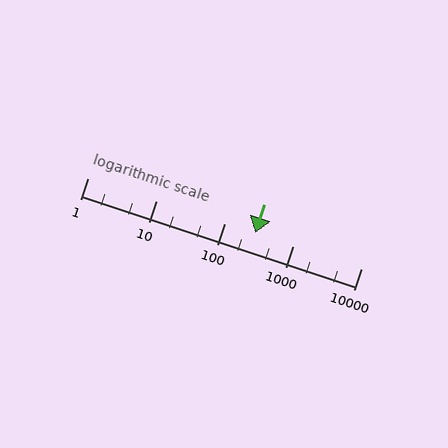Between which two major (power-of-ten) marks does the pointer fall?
The pointer is between 100 and 1000.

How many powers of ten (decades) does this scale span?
The scale spans 4 decades, from 1 to 10000.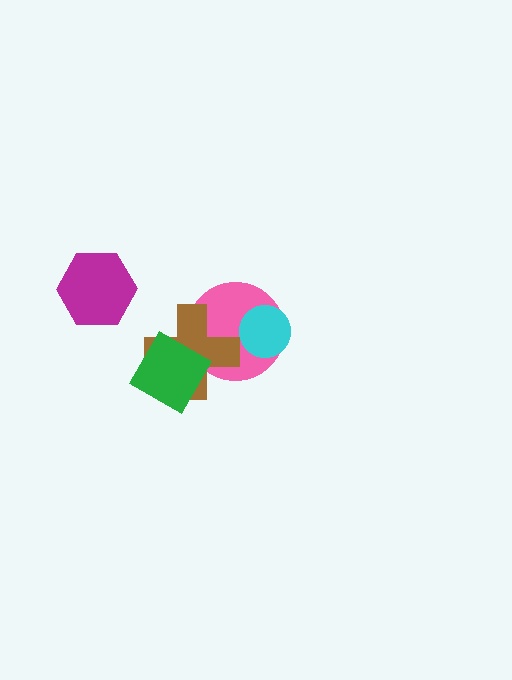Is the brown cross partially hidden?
Yes, it is partially covered by another shape.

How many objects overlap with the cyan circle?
1 object overlaps with the cyan circle.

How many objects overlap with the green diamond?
2 objects overlap with the green diamond.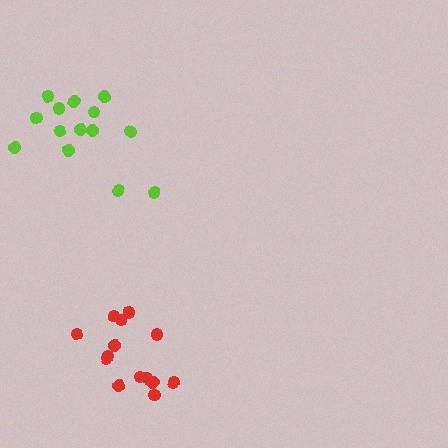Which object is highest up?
The lime cluster is topmost.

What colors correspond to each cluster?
The clusters are colored: lime, red.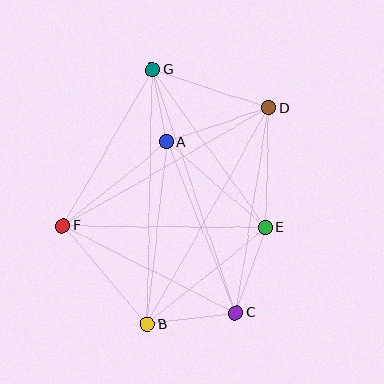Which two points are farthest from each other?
Points C and G are farthest from each other.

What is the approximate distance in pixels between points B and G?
The distance between B and G is approximately 255 pixels.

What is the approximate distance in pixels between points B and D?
The distance between B and D is approximately 248 pixels.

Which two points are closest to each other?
Points A and G are closest to each other.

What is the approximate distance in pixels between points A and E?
The distance between A and E is approximately 131 pixels.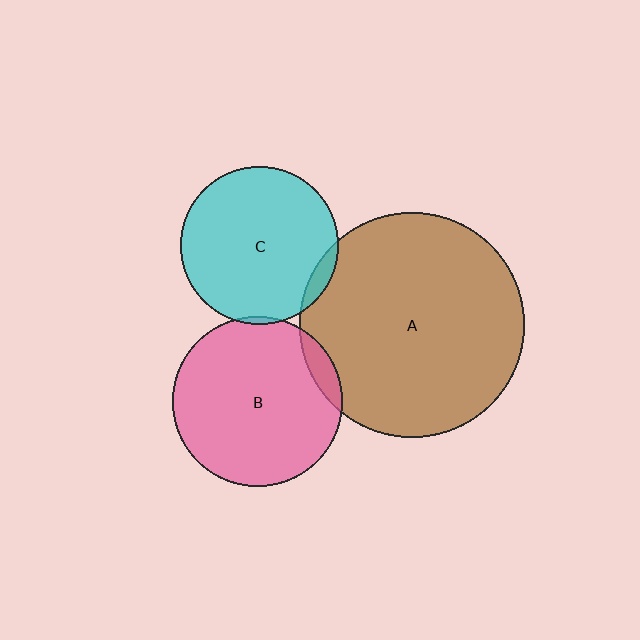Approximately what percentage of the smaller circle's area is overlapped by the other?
Approximately 5%.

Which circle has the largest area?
Circle A (brown).